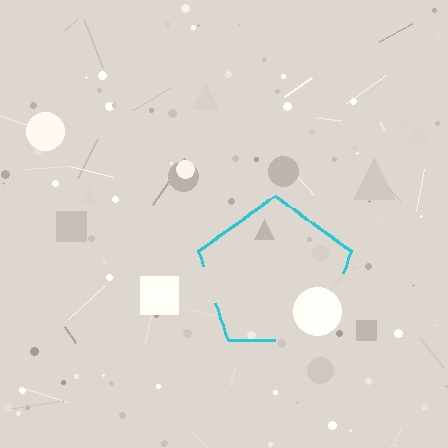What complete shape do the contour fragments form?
The contour fragments form a pentagon.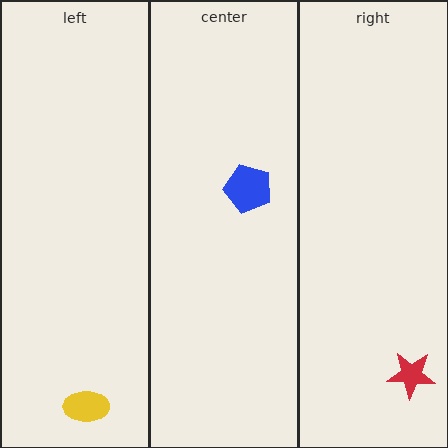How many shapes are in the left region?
1.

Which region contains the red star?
The right region.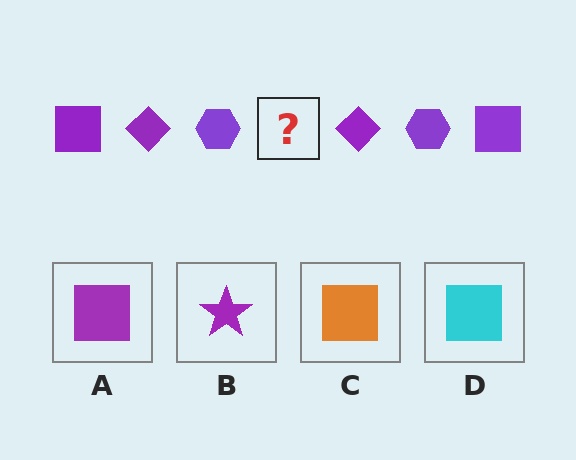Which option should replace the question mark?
Option A.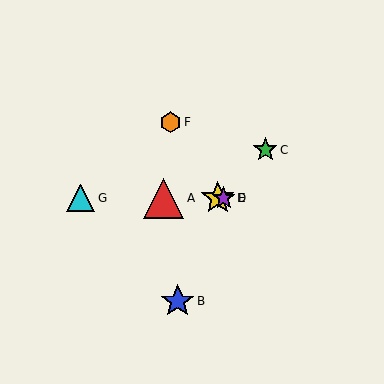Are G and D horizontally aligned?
Yes, both are at y≈198.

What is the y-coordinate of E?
Object E is at y≈198.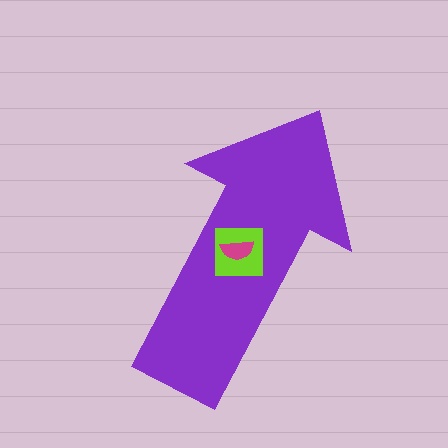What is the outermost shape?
The purple arrow.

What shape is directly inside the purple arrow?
The lime square.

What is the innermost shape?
The magenta semicircle.